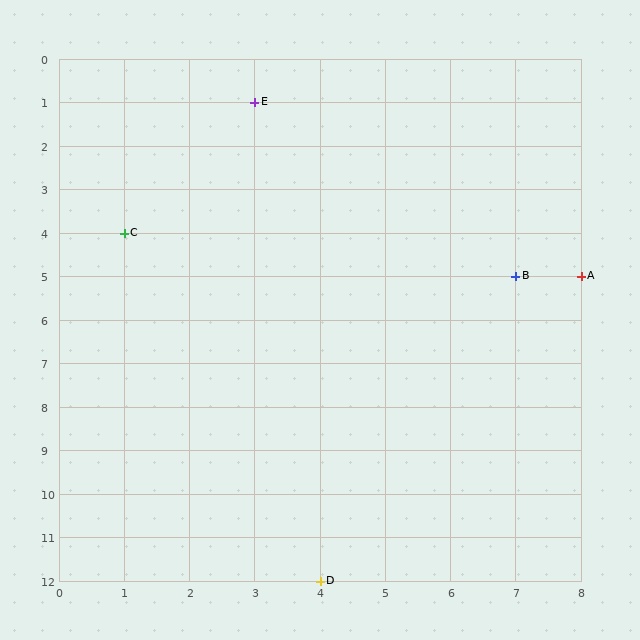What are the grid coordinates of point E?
Point E is at grid coordinates (3, 1).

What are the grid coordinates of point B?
Point B is at grid coordinates (7, 5).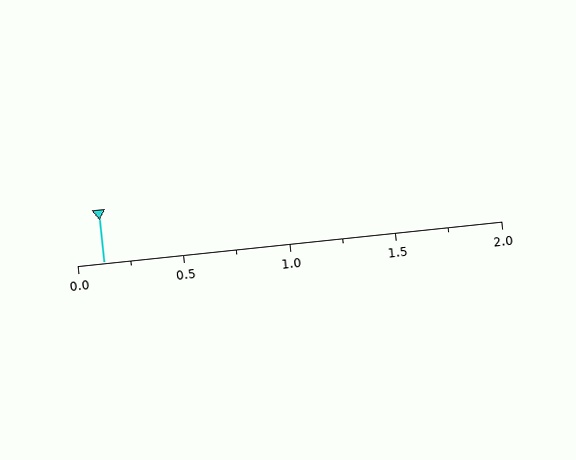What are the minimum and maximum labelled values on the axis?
The axis runs from 0.0 to 2.0.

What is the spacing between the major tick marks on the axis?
The major ticks are spaced 0.5 apart.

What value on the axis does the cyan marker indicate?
The marker indicates approximately 0.12.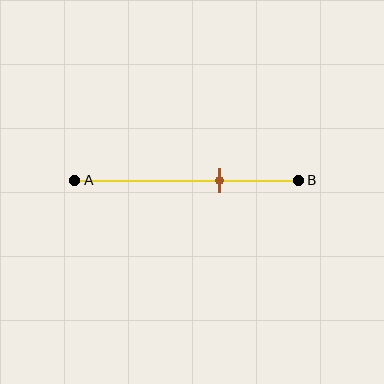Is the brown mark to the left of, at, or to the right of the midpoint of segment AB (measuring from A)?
The brown mark is to the right of the midpoint of segment AB.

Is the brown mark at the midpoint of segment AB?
No, the mark is at about 65% from A, not at the 50% midpoint.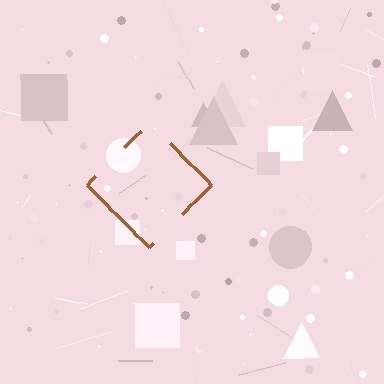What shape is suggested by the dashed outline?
The dashed outline suggests a diamond.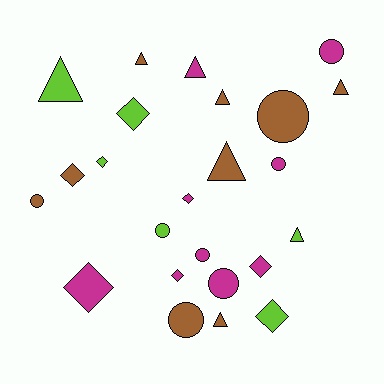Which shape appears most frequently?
Diamond, with 8 objects.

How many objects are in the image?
There are 24 objects.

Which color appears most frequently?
Magenta, with 9 objects.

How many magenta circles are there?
There are 4 magenta circles.